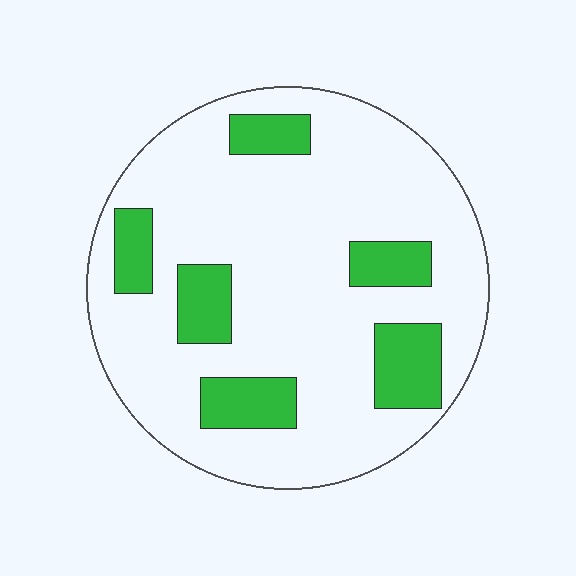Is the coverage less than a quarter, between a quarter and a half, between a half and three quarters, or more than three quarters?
Less than a quarter.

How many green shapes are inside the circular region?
6.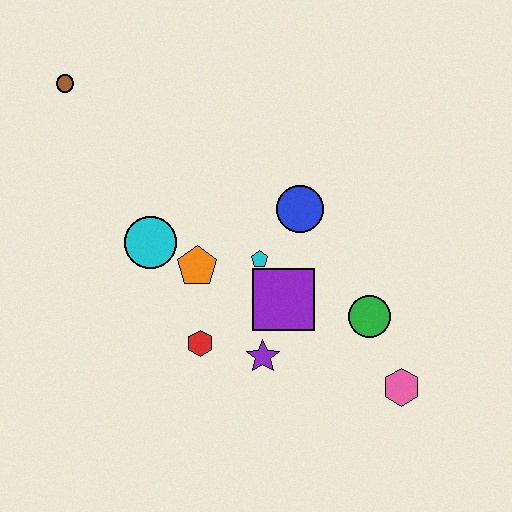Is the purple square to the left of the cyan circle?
No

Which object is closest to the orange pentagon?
The cyan circle is closest to the orange pentagon.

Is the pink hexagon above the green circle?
No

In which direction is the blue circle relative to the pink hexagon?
The blue circle is above the pink hexagon.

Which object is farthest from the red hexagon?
The brown circle is farthest from the red hexagon.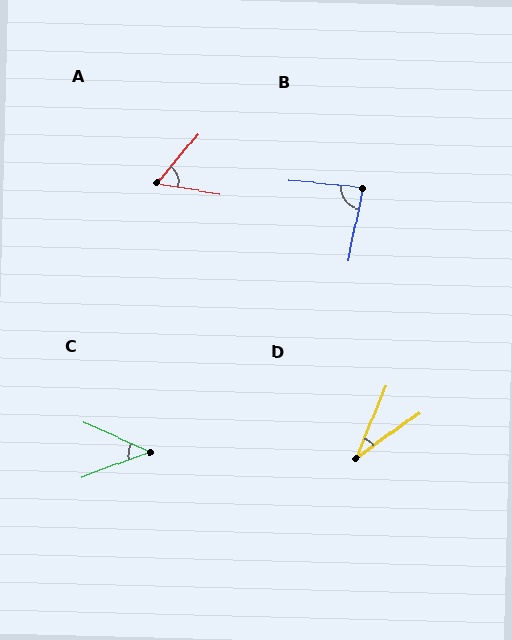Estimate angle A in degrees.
Approximately 60 degrees.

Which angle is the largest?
B, at approximately 83 degrees.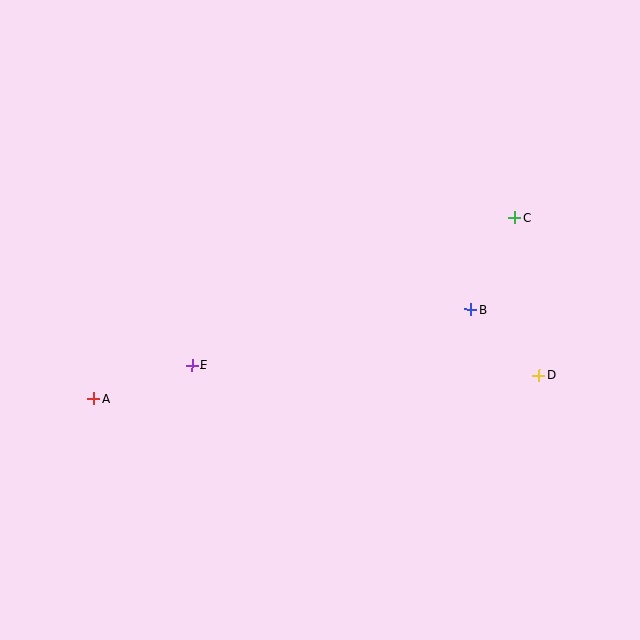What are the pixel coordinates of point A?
Point A is at (94, 399).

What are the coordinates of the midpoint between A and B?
The midpoint between A and B is at (282, 354).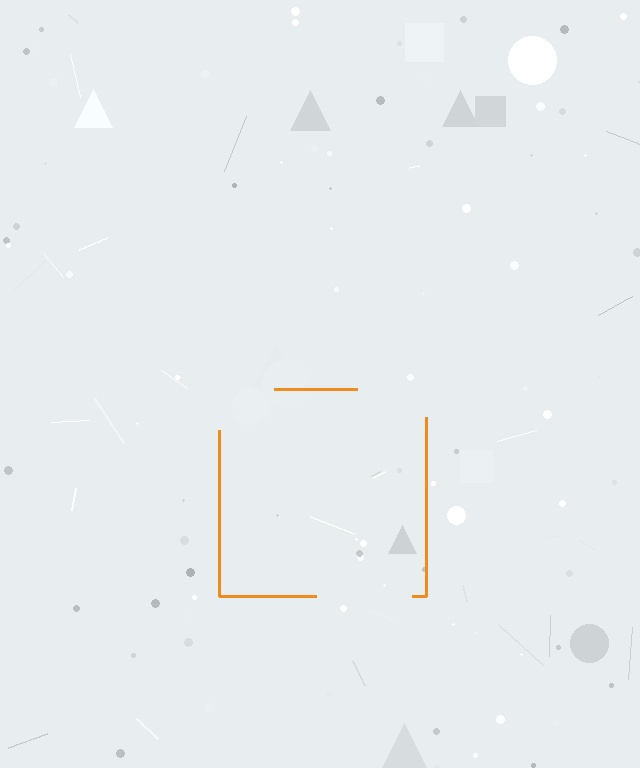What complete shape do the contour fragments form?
The contour fragments form a square.